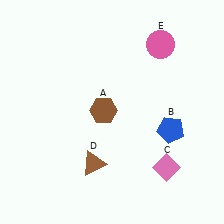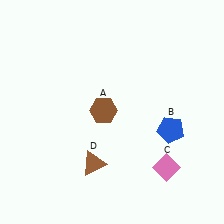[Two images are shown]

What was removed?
The pink circle (E) was removed in Image 2.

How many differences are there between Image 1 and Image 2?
There is 1 difference between the two images.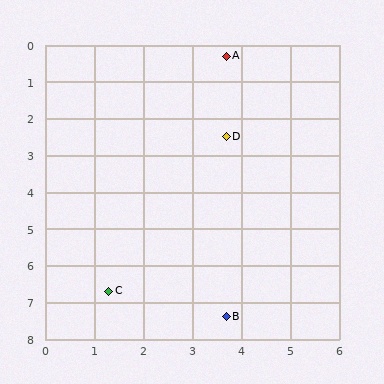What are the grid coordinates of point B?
Point B is at approximately (3.7, 7.4).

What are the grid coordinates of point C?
Point C is at approximately (1.3, 6.7).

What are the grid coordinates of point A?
Point A is at approximately (3.7, 0.3).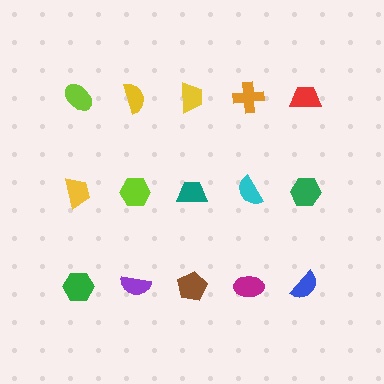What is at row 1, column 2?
A yellow semicircle.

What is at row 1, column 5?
A red trapezoid.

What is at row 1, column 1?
A lime ellipse.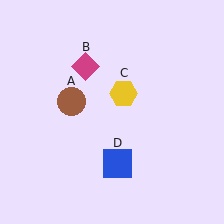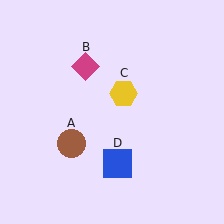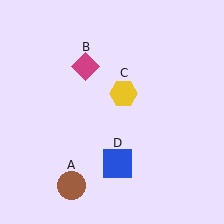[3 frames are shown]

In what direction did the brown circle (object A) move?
The brown circle (object A) moved down.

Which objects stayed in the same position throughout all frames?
Magenta diamond (object B) and yellow hexagon (object C) and blue square (object D) remained stationary.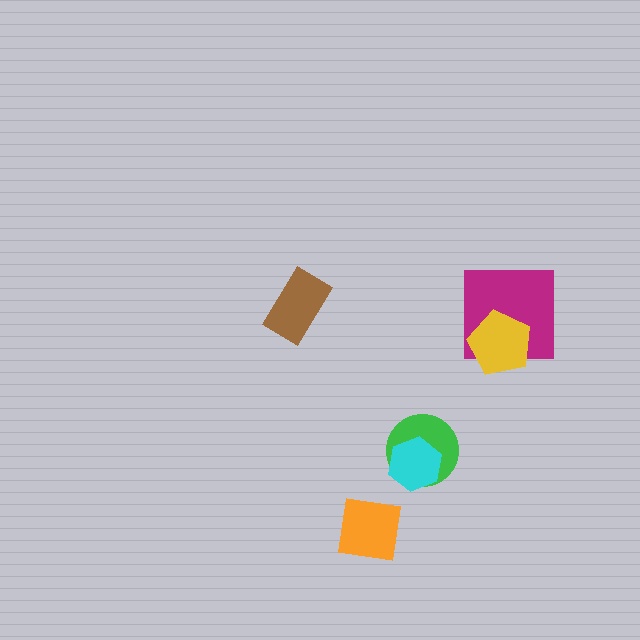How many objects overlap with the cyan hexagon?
1 object overlaps with the cyan hexagon.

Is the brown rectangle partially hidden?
No, no other shape covers it.